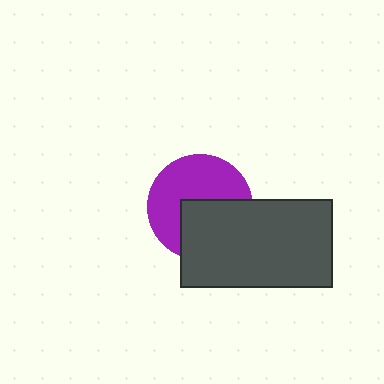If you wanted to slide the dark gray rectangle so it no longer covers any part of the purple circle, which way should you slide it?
Slide it toward the lower-right — that is the most direct way to separate the two shapes.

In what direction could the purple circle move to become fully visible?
The purple circle could move toward the upper-left. That would shift it out from behind the dark gray rectangle entirely.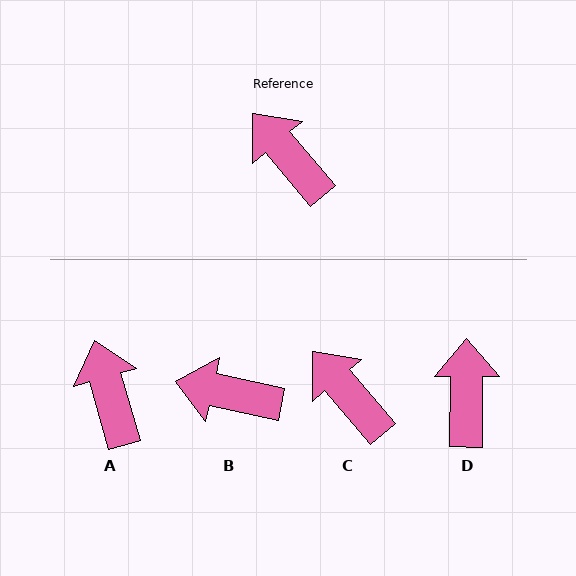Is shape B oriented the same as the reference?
No, it is off by about 37 degrees.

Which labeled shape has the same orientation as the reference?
C.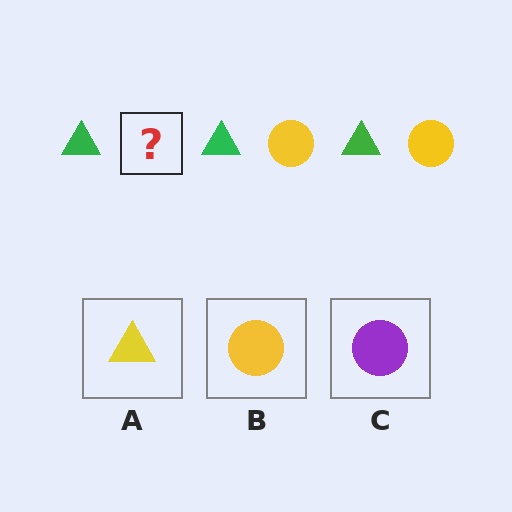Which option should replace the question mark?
Option B.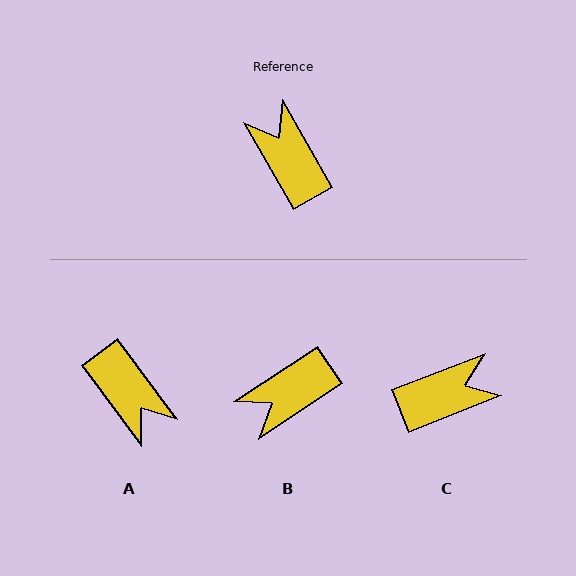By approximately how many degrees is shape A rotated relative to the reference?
Approximately 173 degrees clockwise.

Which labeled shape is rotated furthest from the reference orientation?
A, about 173 degrees away.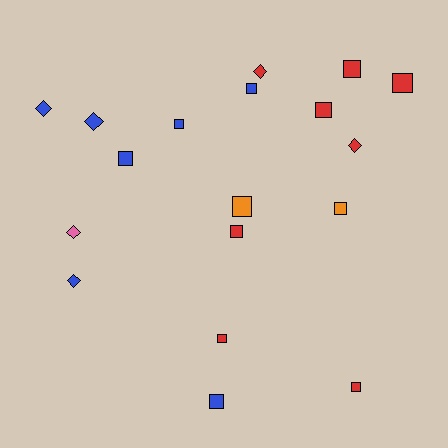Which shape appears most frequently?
Square, with 12 objects.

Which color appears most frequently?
Red, with 8 objects.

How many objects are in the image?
There are 18 objects.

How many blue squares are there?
There are 4 blue squares.